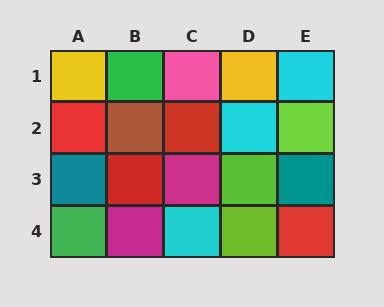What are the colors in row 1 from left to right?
Yellow, green, pink, yellow, cyan.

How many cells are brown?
1 cell is brown.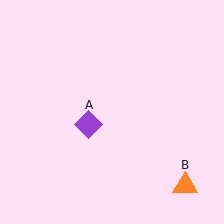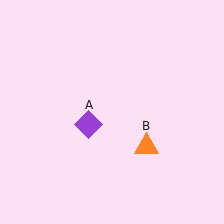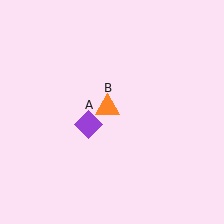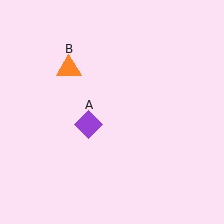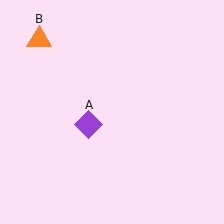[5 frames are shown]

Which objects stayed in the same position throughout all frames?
Purple diamond (object A) remained stationary.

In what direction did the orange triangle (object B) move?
The orange triangle (object B) moved up and to the left.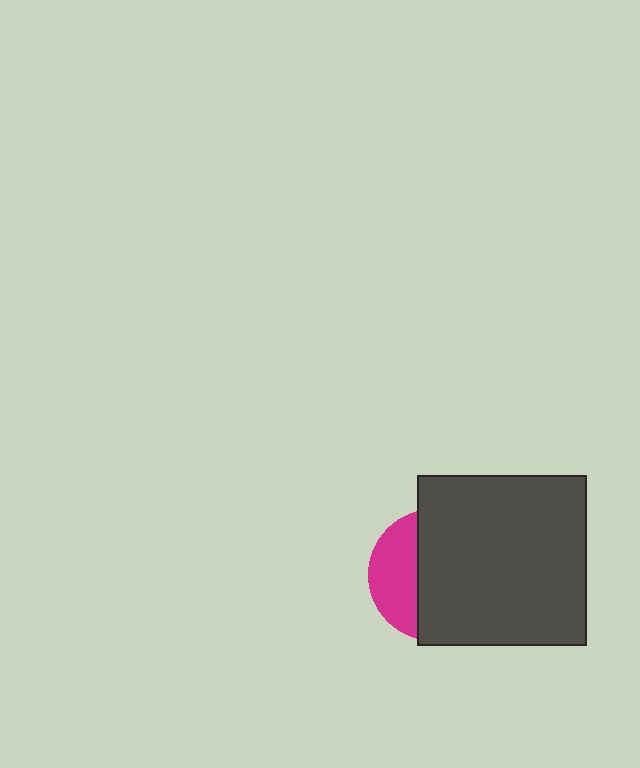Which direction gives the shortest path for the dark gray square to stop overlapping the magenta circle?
Moving right gives the shortest separation.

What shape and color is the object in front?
The object in front is a dark gray square.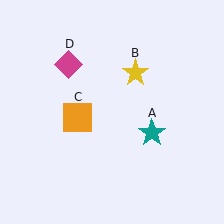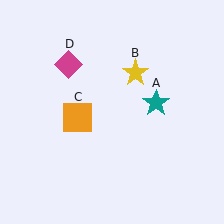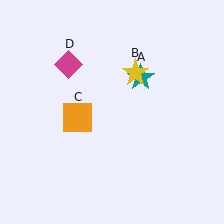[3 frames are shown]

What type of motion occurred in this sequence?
The teal star (object A) rotated counterclockwise around the center of the scene.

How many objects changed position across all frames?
1 object changed position: teal star (object A).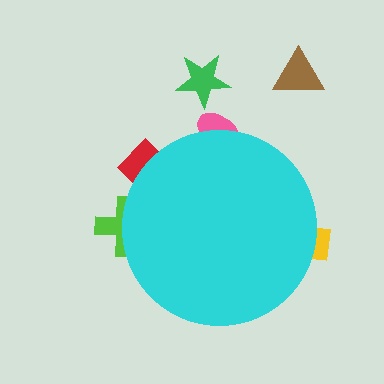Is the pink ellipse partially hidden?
Yes, the pink ellipse is partially hidden behind the cyan circle.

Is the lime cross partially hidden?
Yes, the lime cross is partially hidden behind the cyan circle.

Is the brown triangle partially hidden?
No, the brown triangle is fully visible.